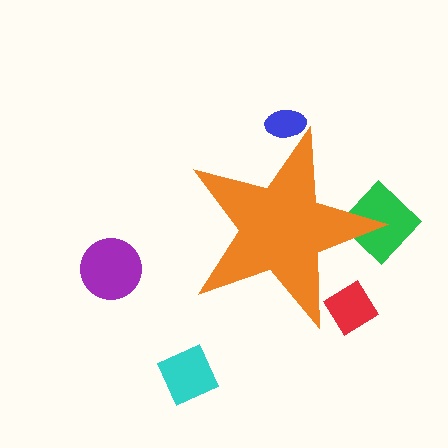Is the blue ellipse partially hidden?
Yes, the blue ellipse is partially hidden behind the orange star.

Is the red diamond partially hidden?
Yes, the red diamond is partially hidden behind the orange star.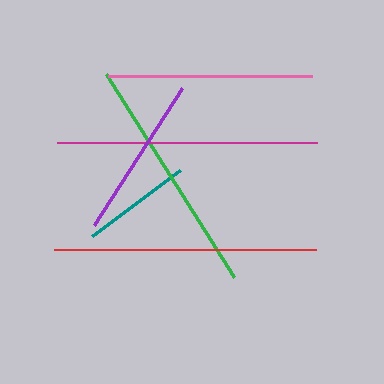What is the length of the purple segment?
The purple segment is approximately 162 pixels long.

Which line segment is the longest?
The red line is the longest at approximately 261 pixels.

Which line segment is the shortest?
The teal line is the shortest at approximately 110 pixels.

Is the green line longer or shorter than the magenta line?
The magenta line is longer than the green line.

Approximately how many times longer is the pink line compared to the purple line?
The pink line is approximately 1.3 times the length of the purple line.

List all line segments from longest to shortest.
From longest to shortest: red, magenta, green, pink, purple, teal.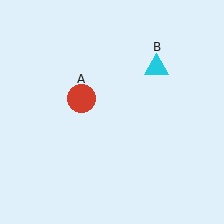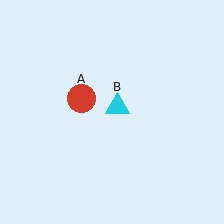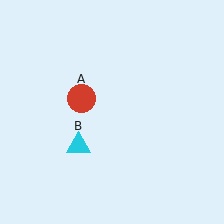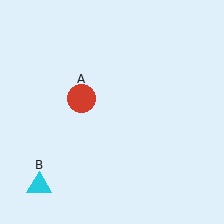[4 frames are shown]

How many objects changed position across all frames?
1 object changed position: cyan triangle (object B).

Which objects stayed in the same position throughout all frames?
Red circle (object A) remained stationary.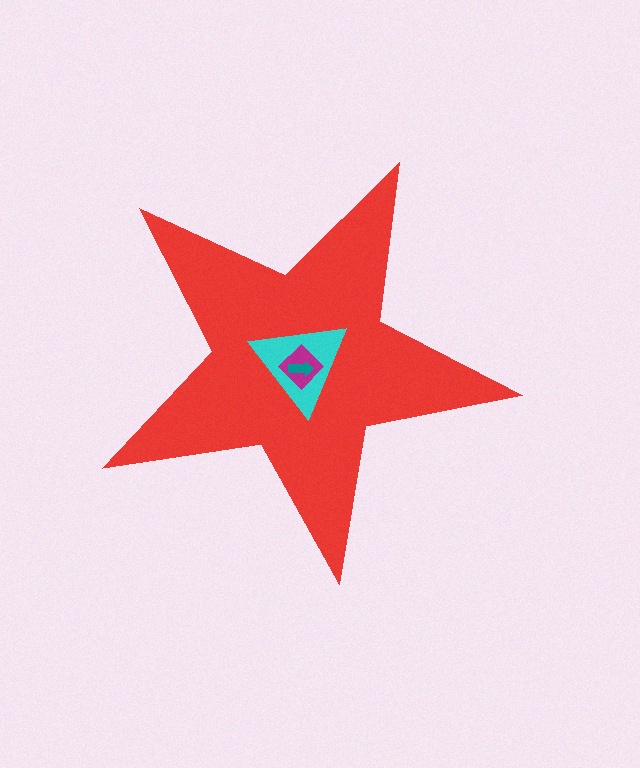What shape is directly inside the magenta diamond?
The teal arrow.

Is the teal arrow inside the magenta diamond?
Yes.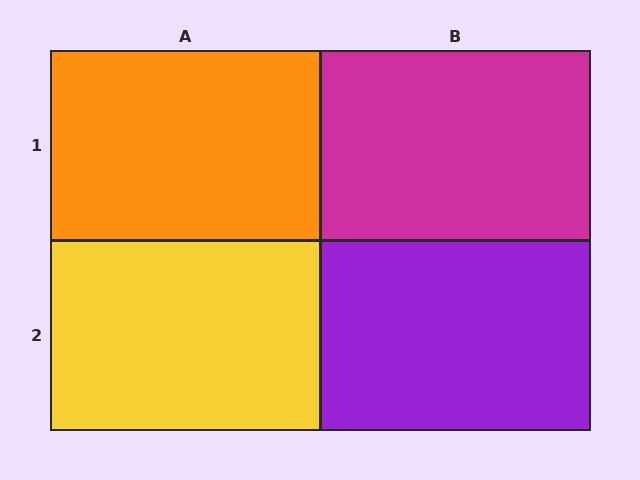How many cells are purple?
1 cell is purple.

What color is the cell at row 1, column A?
Orange.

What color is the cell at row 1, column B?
Magenta.